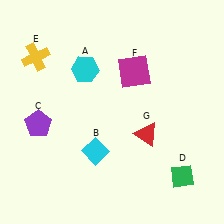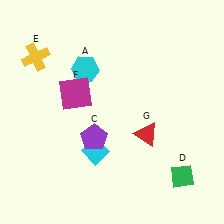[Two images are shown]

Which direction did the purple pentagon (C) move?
The purple pentagon (C) moved right.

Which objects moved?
The objects that moved are: the purple pentagon (C), the magenta square (F).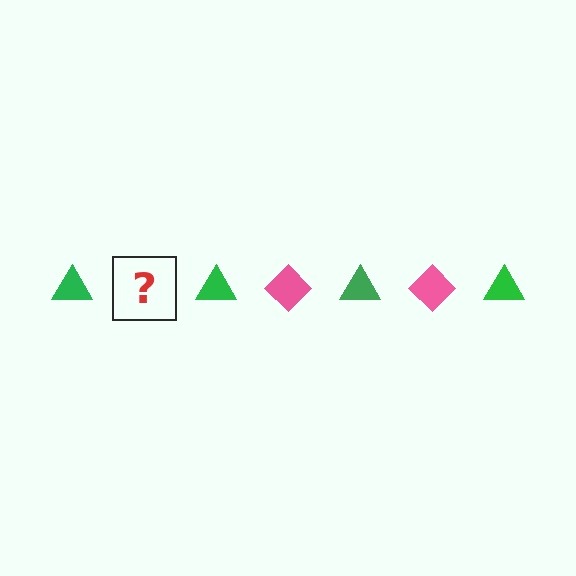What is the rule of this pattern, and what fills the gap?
The rule is that the pattern alternates between green triangle and pink diamond. The gap should be filled with a pink diamond.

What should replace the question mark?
The question mark should be replaced with a pink diamond.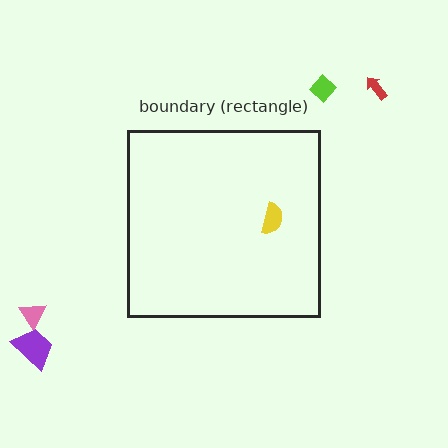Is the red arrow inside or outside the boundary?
Outside.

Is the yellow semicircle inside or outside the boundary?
Inside.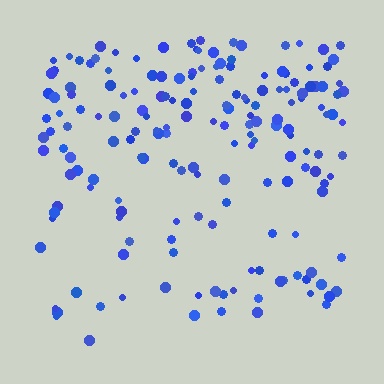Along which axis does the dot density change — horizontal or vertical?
Vertical.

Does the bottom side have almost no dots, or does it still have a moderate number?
Still a moderate number, just noticeably fewer than the top.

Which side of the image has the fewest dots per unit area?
The bottom.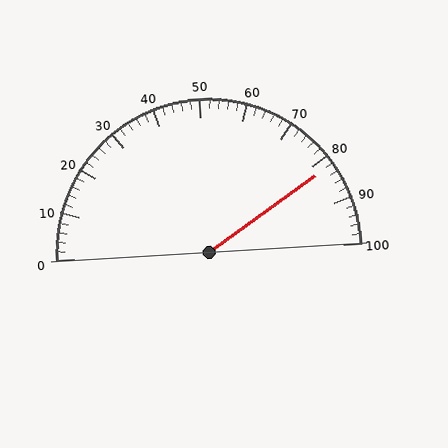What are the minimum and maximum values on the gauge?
The gauge ranges from 0 to 100.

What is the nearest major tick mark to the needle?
The nearest major tick mark is 80.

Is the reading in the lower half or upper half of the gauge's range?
The reading is in the upper half of the range (0 to 100).